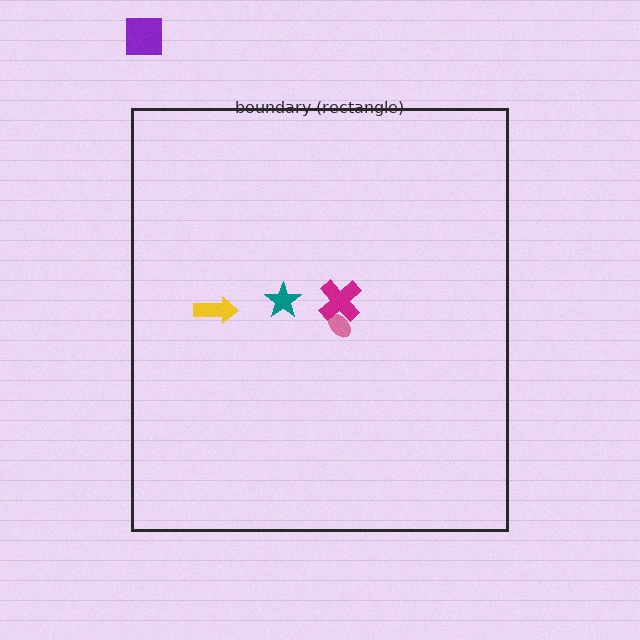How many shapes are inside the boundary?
4 inside, 1 outside.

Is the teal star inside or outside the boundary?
Inside.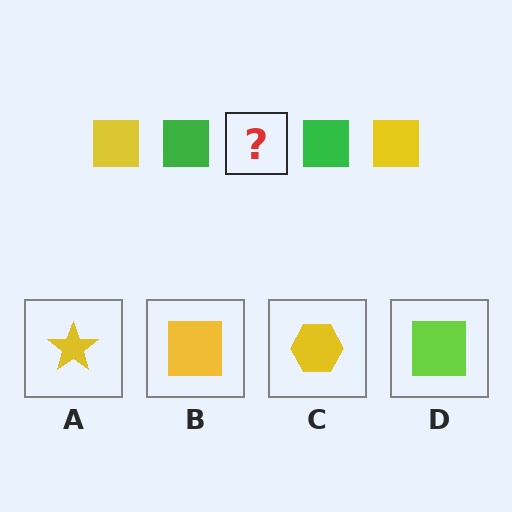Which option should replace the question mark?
Option B.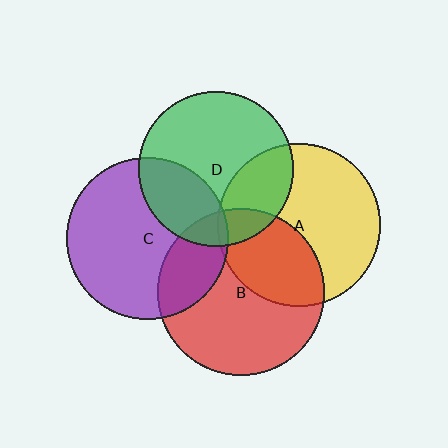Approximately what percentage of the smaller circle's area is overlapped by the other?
Approximately 30%.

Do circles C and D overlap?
Yes.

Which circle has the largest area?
Circle B (red).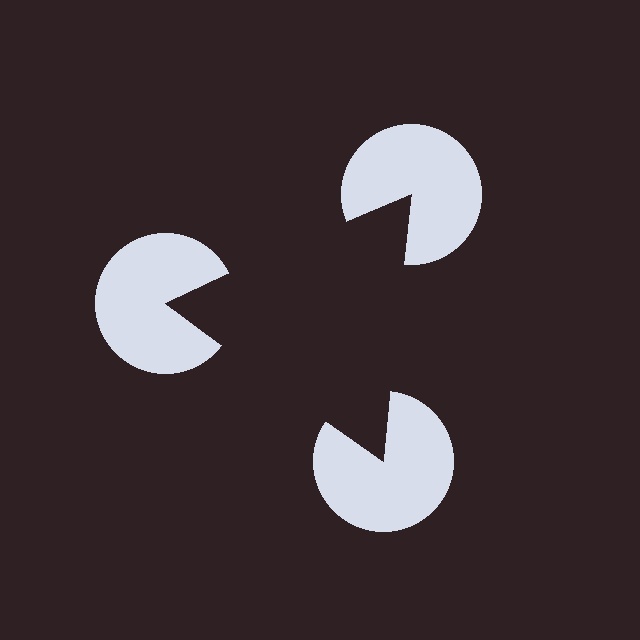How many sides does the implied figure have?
3 sides.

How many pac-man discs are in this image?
There are 3 — one at each vertex of the illusory triangle.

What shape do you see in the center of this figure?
An illusory triangle — its edges are inferred from the aligned wedge cuts in the pac-man discs, not physically drawn.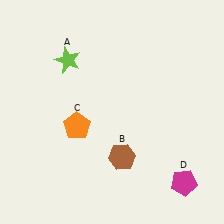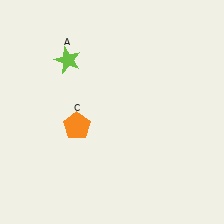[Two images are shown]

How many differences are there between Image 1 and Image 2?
There are 2 differences between the two images.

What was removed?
The brown hexagon (B), the magenta pentagon (D) were removed in Image 2.